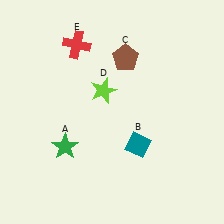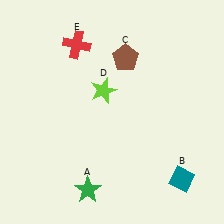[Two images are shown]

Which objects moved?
The objects that moved are: the green star (A), the teal diamond (B).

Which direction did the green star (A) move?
The green star (A) moved down.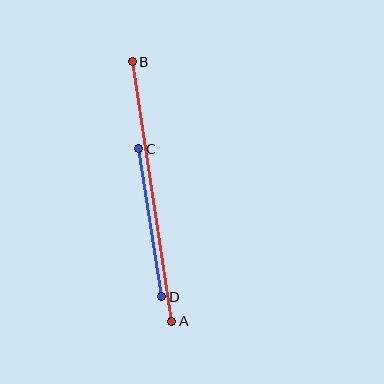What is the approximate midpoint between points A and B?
The midpoint is at approximately (152, 191) pixels.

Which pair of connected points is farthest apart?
Points A and B are farthest apart.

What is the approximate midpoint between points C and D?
The midpoint is at approximately (150, 223) pixels.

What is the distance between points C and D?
The distance is approximately 150 pixels.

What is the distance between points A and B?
The distance is approximately 262 pixels.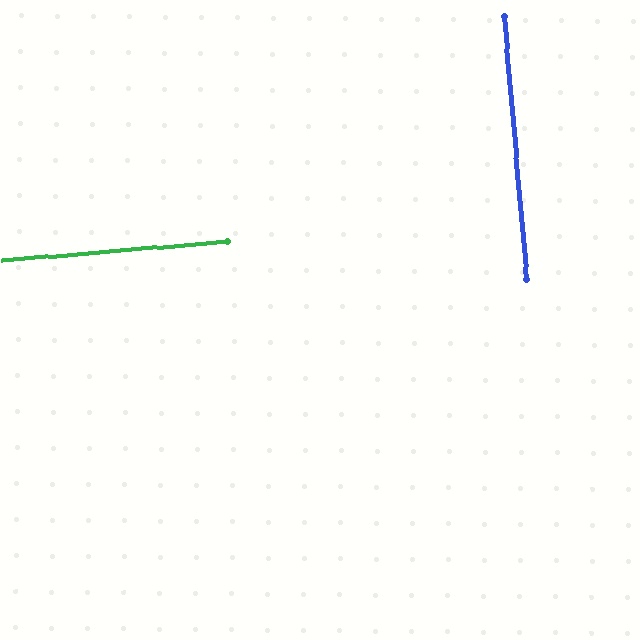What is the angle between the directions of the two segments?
Approximately 90 degrees.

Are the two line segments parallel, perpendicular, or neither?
Perpendicular — they meet at approximately 90°.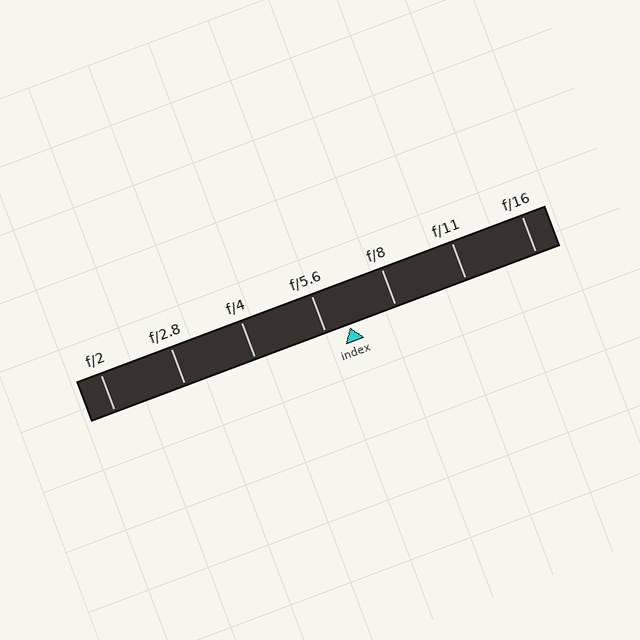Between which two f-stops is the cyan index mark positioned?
The index mark is between f/5.6 and f/8.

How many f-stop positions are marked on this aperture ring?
There are 7 f-stop positions marked.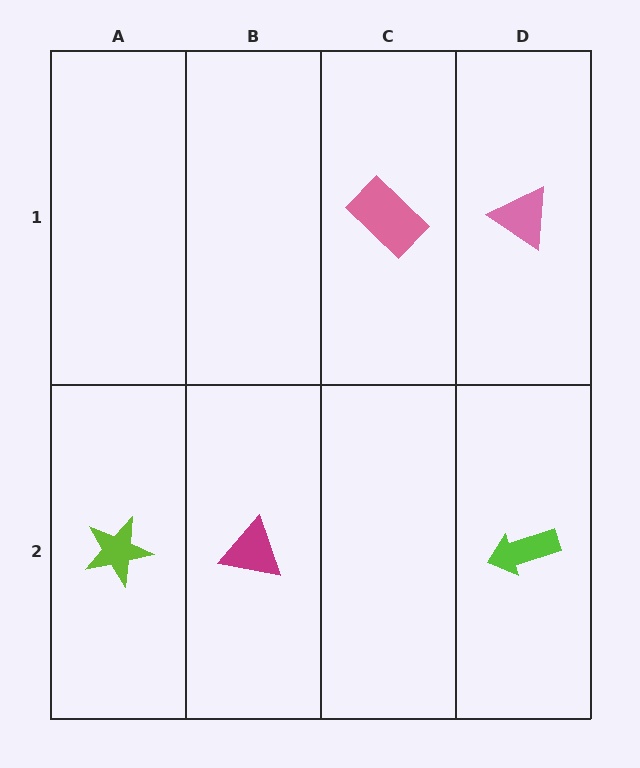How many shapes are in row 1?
2 shapes.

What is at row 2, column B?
A magenta triangle.